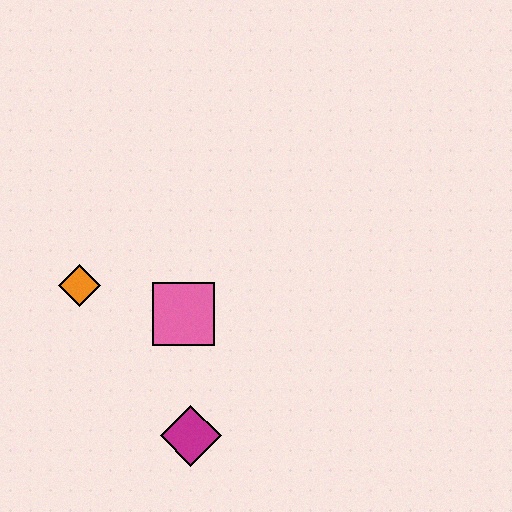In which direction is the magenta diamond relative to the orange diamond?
The magenta diamond is below the orange diamond.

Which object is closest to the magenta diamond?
The pink square is closest to the magenta diamond.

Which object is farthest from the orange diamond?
The magenta diamond is farthest from the orange diamond.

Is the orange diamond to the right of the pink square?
No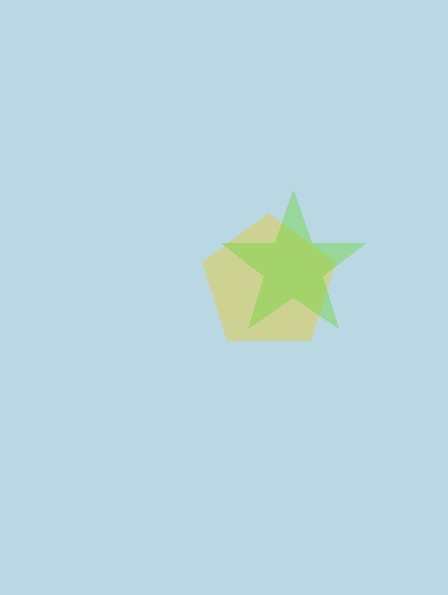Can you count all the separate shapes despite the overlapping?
Yes, there are 2 separate shapes.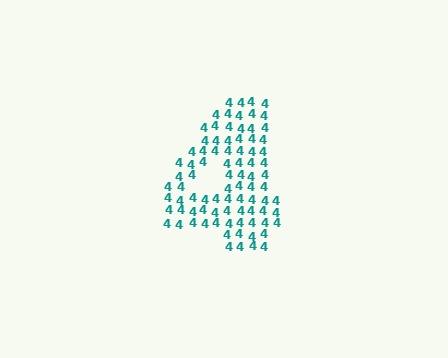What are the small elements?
The small elements are digit 4's.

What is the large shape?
The large shape is the digit 4.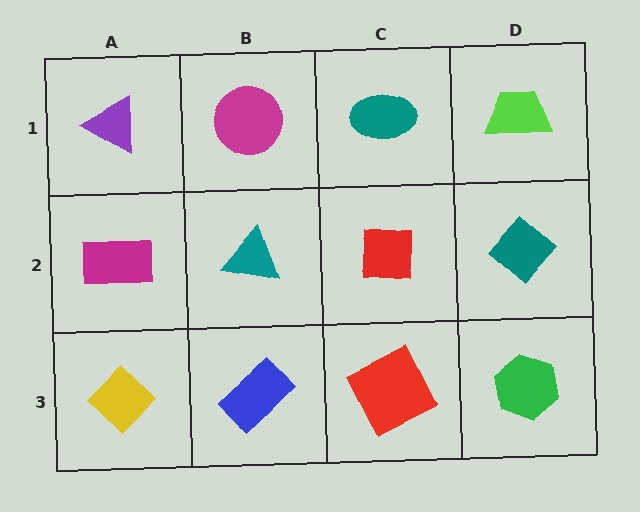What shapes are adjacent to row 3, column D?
A teal diamond (row 2, column D), a red square (row 3, column C).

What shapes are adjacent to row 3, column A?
A magenta rectangle (row 2, column A), a blue rectangle (row 3, column B).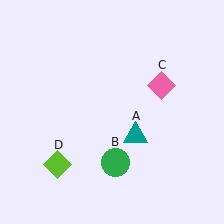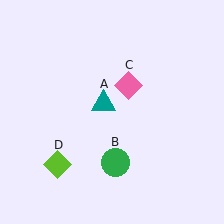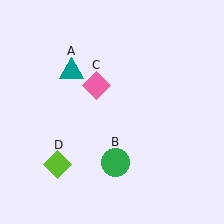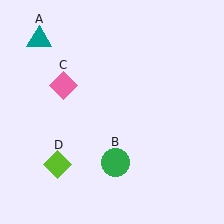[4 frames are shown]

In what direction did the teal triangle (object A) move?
The teal triangle (object A) moved up and to the left.